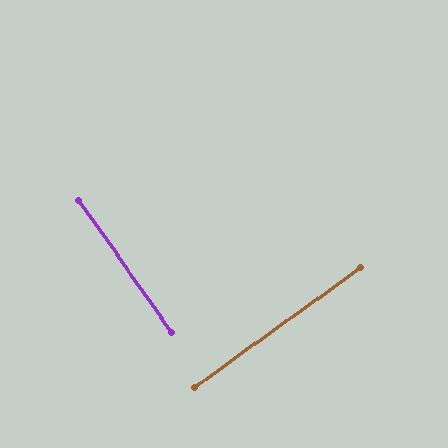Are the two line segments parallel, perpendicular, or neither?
Perpendicular — they meet at approximately 89°.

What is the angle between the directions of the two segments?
Approximately 89 degrees.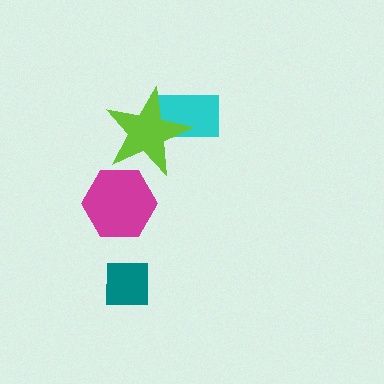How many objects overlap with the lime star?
2 objects overlap with the lime star.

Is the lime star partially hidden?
No, no other shape covers it.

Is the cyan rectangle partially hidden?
Yes, it is partially covered by another shape.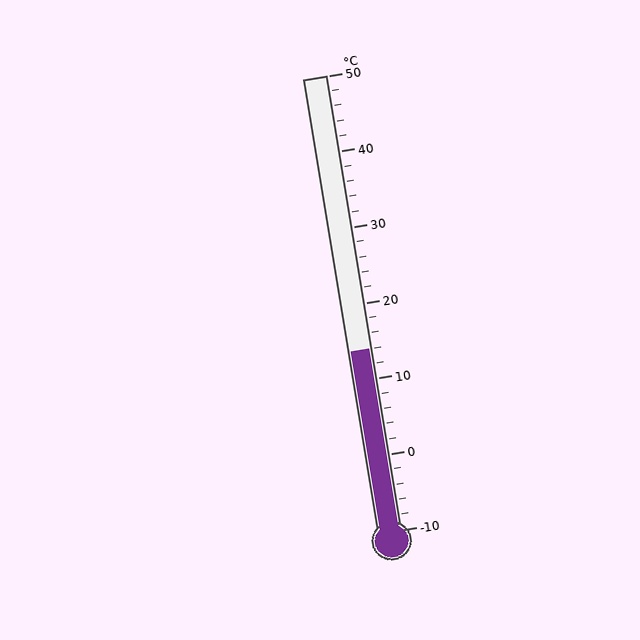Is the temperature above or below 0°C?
The temperature is above 0°C.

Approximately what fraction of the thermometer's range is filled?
The thermometer is filled to approximately 40% of its range.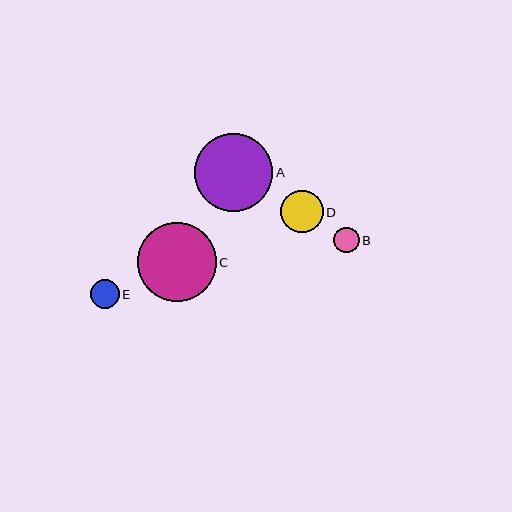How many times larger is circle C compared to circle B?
Circle C is approximately 3.1 times the size of circle B.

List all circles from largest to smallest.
From largest to smallest: C, A, D, E, B.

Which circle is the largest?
Circle C is the largest with a size of approximately 79 pixels.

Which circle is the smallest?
Circle B is the smallest with a size of approximately 25 pixels.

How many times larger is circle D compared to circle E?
Circle D is approximately 1.5 times the size of circle E.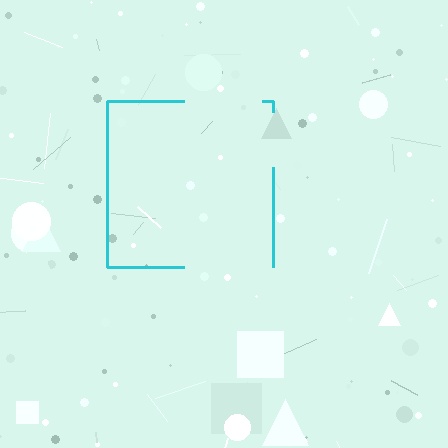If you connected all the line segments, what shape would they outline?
They would outline a square.